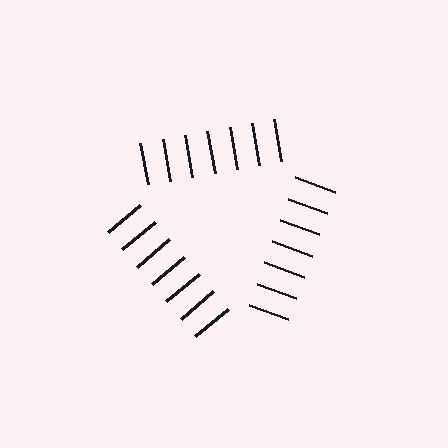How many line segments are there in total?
21 — 7 along each of the 3 edges.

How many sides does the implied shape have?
3 sides — the line-ends trace a triangle.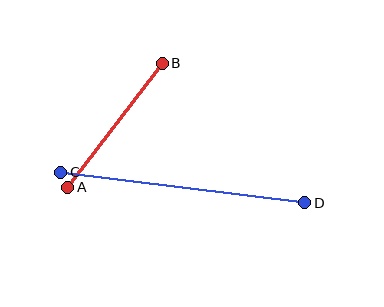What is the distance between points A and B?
The distance is approximately 156 pixels.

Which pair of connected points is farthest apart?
Points C and D are farthest apart.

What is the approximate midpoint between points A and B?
The midpoint is at approximately (115, 125) pixels.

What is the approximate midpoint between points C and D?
The midpoint is at approximately (183, 187) pixels.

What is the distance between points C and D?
The distance is approximately 246 pixels.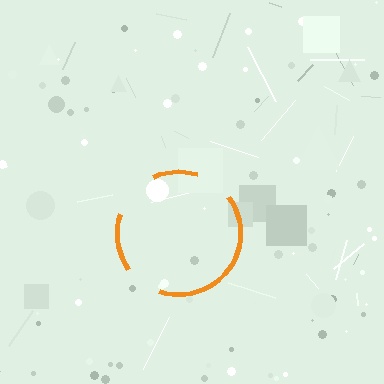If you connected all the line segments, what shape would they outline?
They would outline a circle.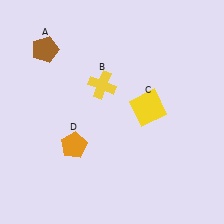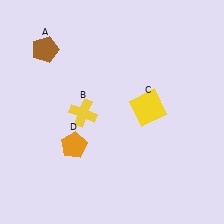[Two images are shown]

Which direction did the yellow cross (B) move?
The yellow cross (B) moved down.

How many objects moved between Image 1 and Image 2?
1 object moved between the two images.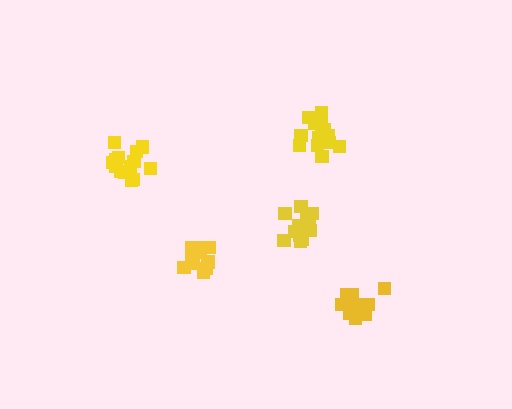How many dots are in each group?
Group 1: 16 dots, Group 2: 13 dots, Group 3: 12 dots, Group 4: 15 dots, Group 5: 14 dots (70 total).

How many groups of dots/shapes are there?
There are 5 groups.